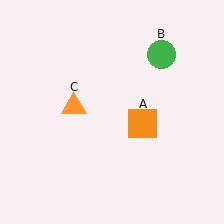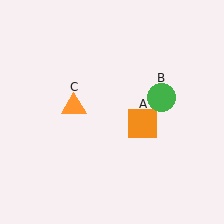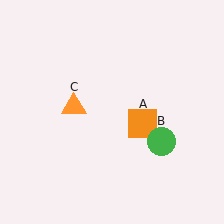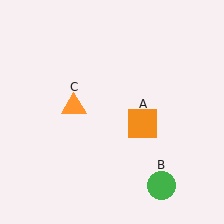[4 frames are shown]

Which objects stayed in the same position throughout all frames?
Orange square (object A) and orange triangle (object C) remained stationary.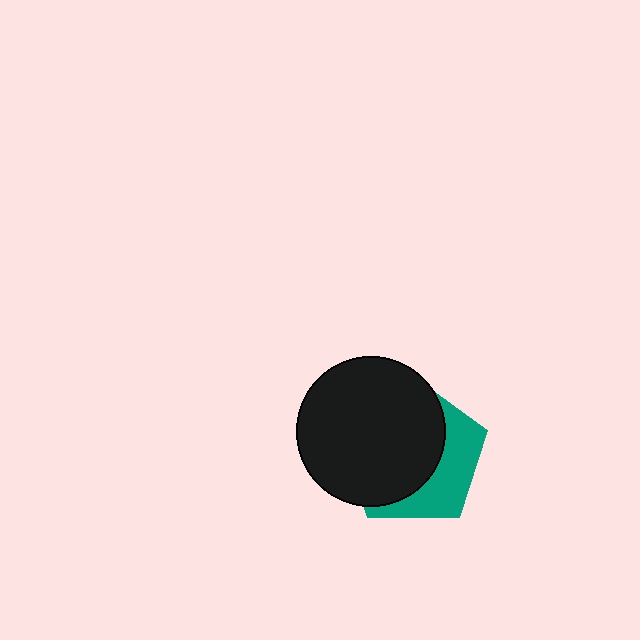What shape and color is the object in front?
The object in front is a black circle.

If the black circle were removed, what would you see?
You would see the complete teal pentagon.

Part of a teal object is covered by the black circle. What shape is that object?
It is a pentagon.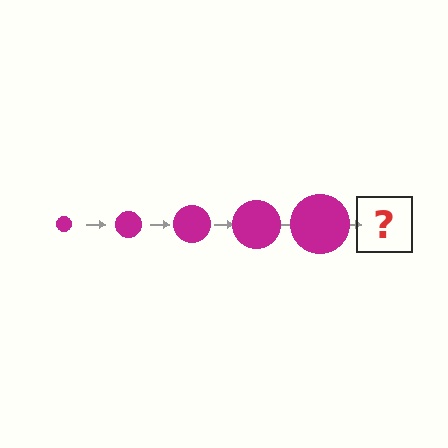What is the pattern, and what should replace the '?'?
The pattern is that the circle gets progressively larger each step. The '?' should be a magenta circle, larger than the previous one.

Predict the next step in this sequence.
The next step is a magenta circle, larger than the previous one.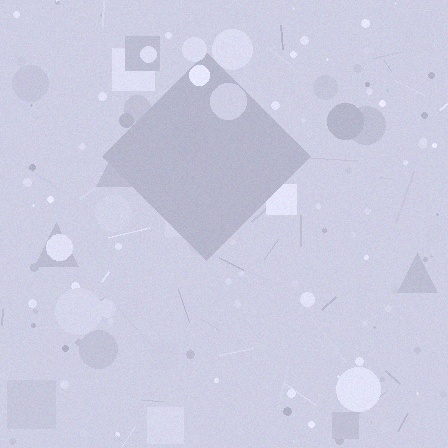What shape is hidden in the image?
A diamond is hidden in the image.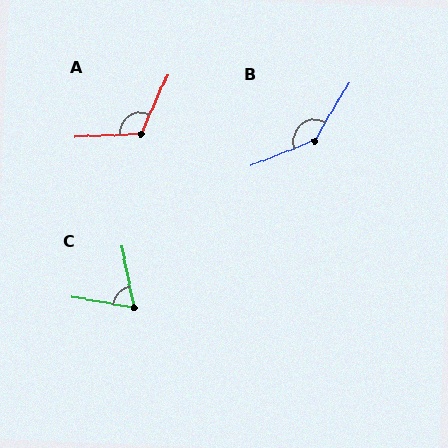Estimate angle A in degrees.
Approximately 117 degrees.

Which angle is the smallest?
C, at approximately 69 degrees.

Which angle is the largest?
B, at approximately 143 degrees.